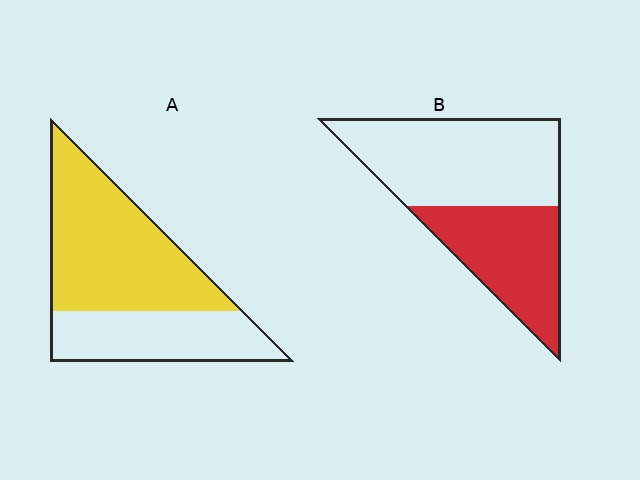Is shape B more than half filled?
No.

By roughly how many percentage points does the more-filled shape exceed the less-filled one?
By roughly 20 percentage points (A over B).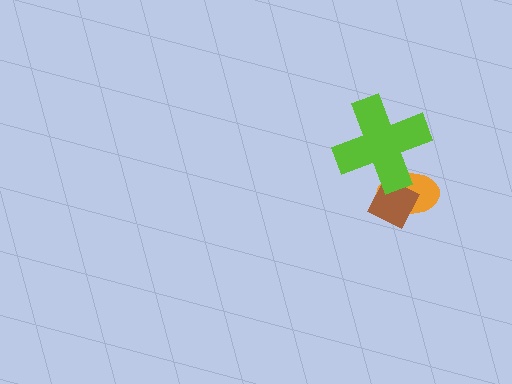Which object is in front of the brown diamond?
The lime cross is in front of the brown diamond.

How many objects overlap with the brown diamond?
2 objects overlap with the brown diamond.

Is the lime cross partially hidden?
No, no other shape covers it.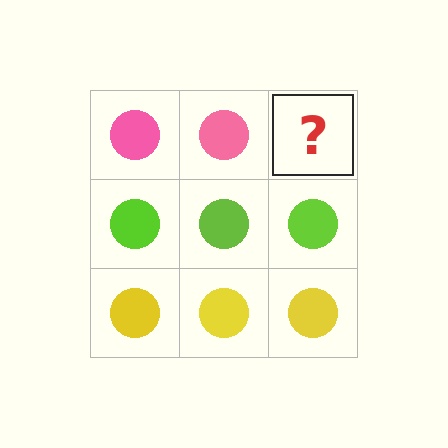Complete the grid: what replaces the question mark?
The question mark should be replaced with a pink circle.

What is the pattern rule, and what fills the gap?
The rule is that each row has a consistent color. The gap should be filled with a pink circle.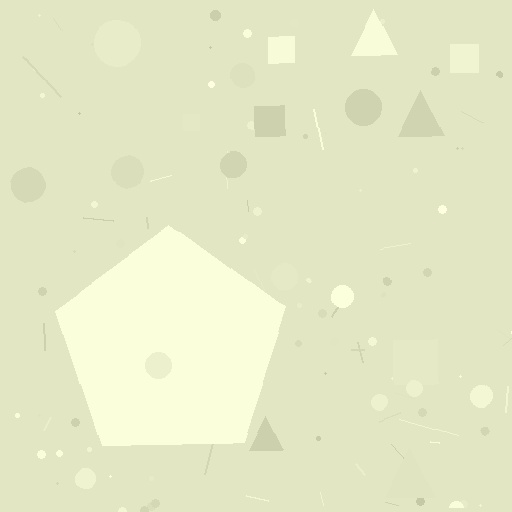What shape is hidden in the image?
A pentagon is hidden in the image.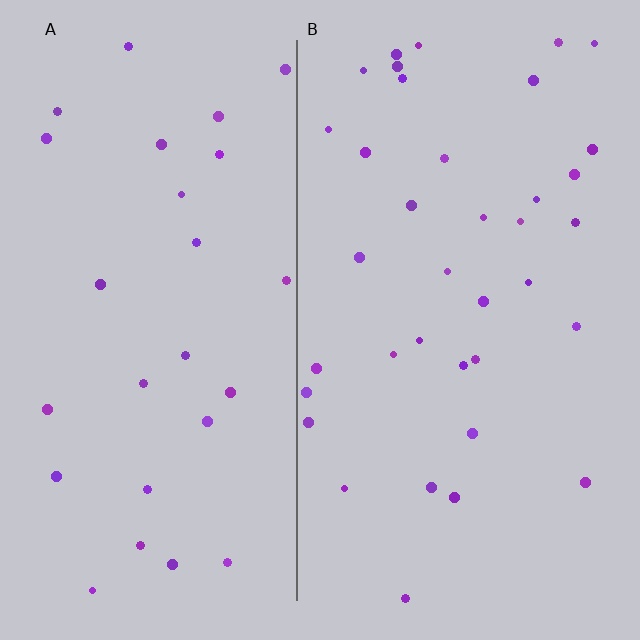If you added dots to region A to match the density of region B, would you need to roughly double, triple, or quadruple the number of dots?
Approximately double.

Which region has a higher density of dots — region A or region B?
B (the right).